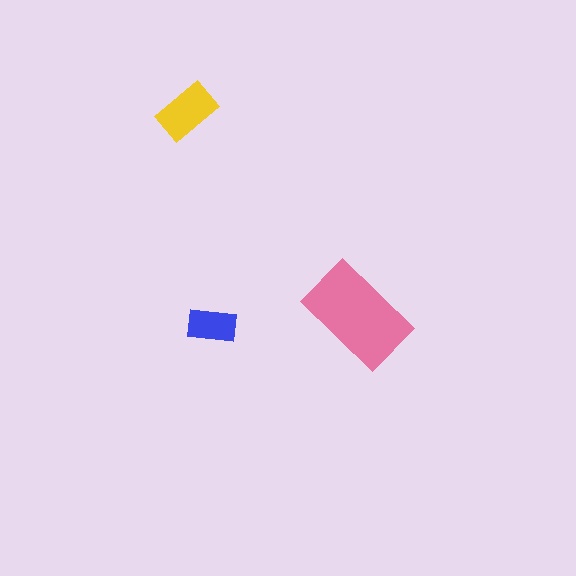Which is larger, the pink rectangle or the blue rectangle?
The pink one.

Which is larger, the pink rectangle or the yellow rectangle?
The pink one.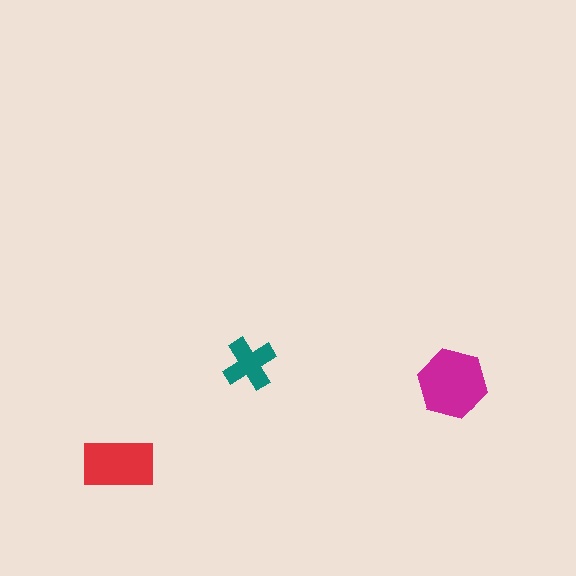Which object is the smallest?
The teal cross.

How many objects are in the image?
There are 3 objects in the image.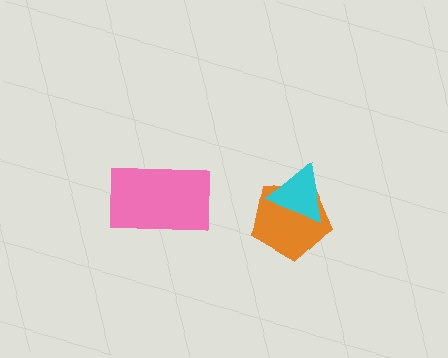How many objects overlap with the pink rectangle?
0 objects overlap with the pink rectangle.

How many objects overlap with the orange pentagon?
1 object overlaps with the orange pentagon.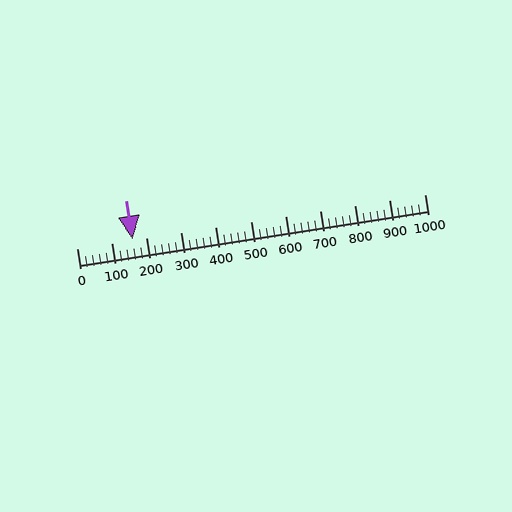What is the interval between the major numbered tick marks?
The major tick marks are spaced 100 units apart.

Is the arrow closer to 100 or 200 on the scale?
The arrow is closer to 200.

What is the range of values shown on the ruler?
The ruler shows values from 0 to 1000.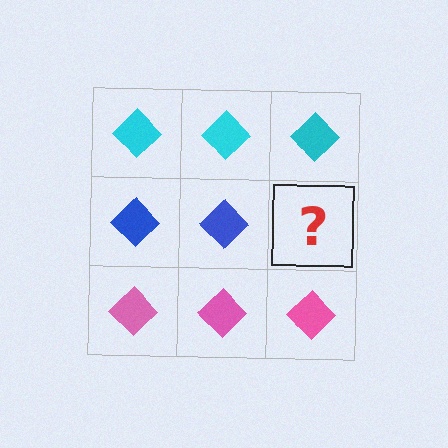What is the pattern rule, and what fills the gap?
The rule is that each row has a consistent color. The gap should be filled with a blue diamond.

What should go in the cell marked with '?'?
The missing cell should contain a blue diamond.